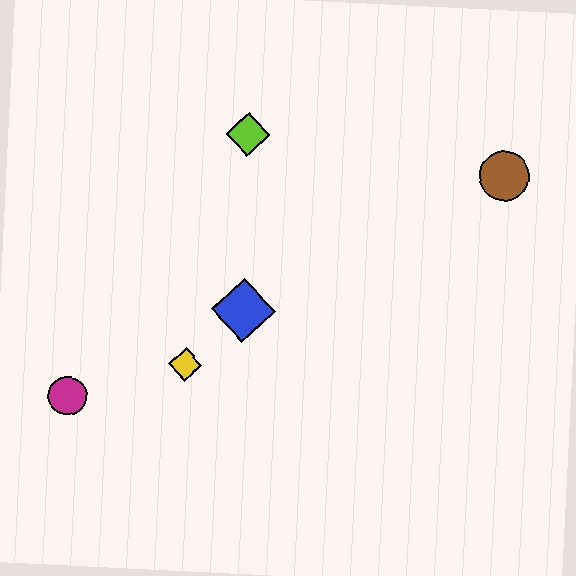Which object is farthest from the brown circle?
The magenta circle is farthest from the brown circle.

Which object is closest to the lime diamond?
The blue diamond is closest to the lime diamond.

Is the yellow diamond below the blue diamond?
Yes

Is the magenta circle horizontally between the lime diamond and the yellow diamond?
No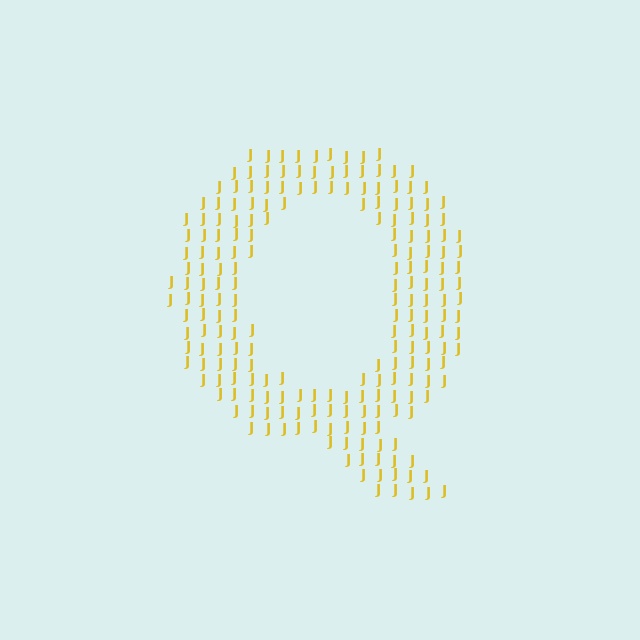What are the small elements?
The small elements are letter J's.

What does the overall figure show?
The overall figure shows the letter Q.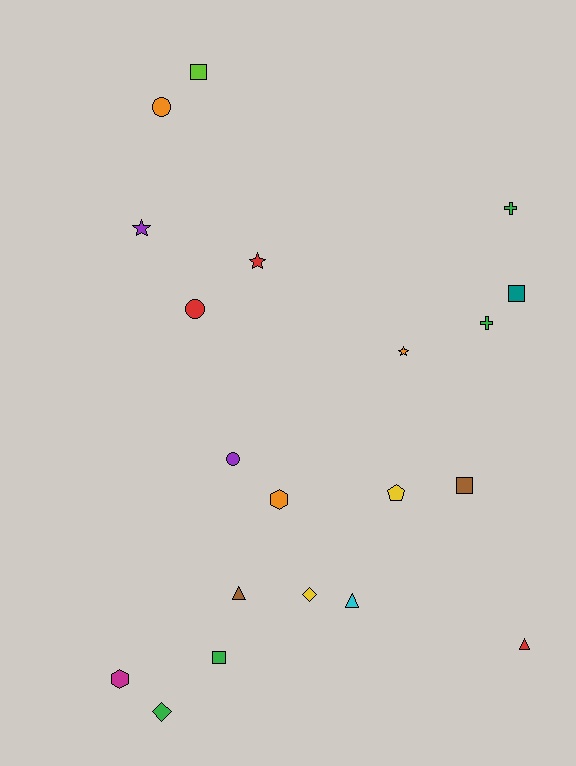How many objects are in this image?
There are 20 objects.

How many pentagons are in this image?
There is 1 pentagon.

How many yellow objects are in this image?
There are 2 yellow objects.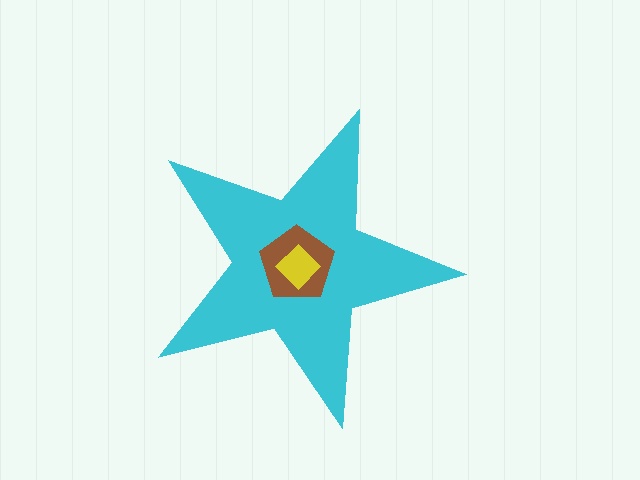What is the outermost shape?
The cyan star.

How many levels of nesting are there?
3.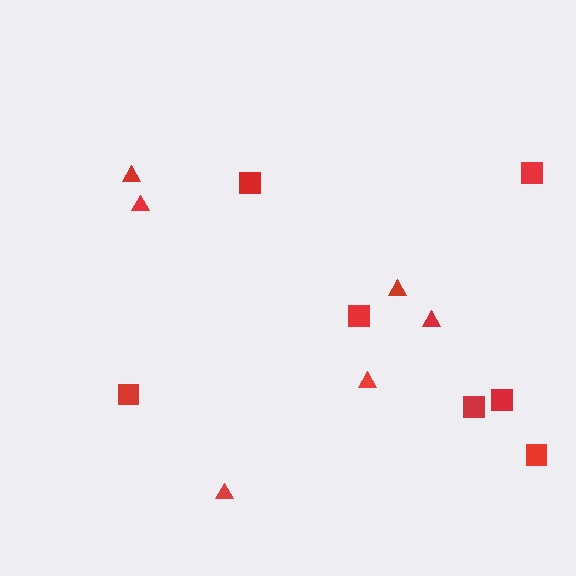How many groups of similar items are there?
There are 2 groups: one group of squares (7) and one group of triangles (6).